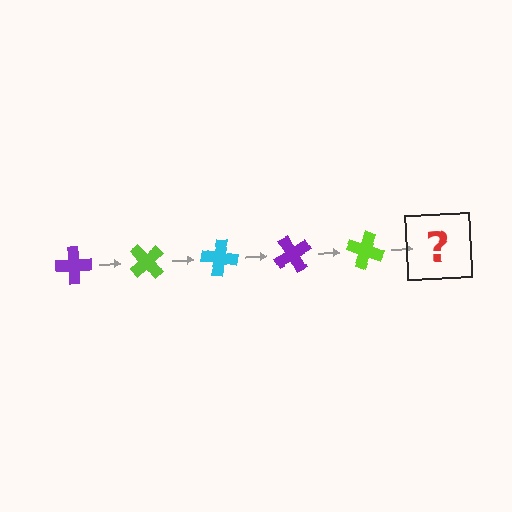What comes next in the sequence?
The next element should be a cyan cross, rotated 250 degrees from the start.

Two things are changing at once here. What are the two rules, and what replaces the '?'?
The two rules are that it rotates 50 degrees each step and the color cycles through purple, lime, and cyan. The '?' should be a cyan cross, rotated 250 degrees from the start.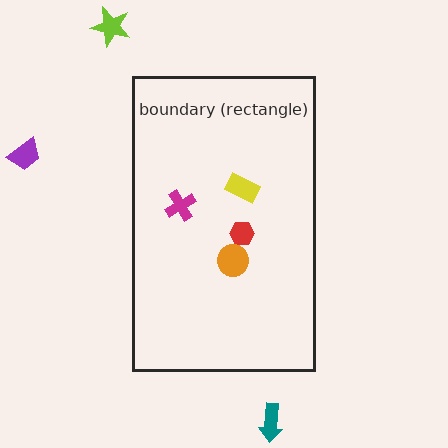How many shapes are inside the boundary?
4 inside, 3 outside.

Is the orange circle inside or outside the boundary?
Inside.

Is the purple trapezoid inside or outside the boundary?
Outside.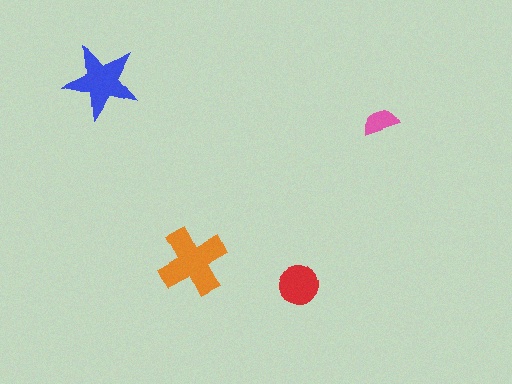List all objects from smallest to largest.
The pink semicircle, the red circle, the blue star, the orange cross.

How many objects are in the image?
There are 4 objects in the image.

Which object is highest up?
The blue star is topmost.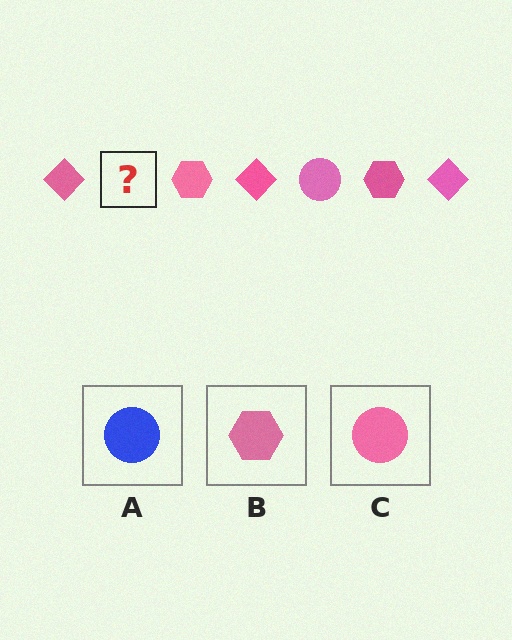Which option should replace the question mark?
Option C.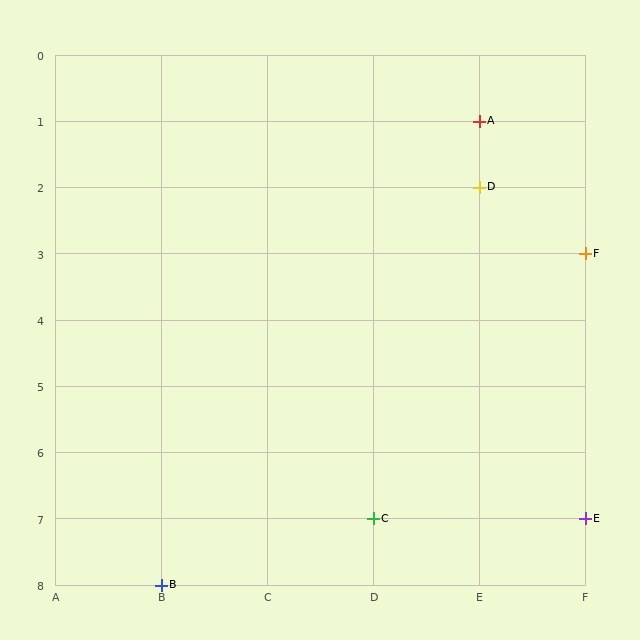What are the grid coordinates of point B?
Point B is at grid coordinates (B, 8).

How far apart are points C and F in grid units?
Points C and F are 2 columns and 4 rows apart (about 4.5 grid units diagonally).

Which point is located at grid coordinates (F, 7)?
Point E is at (F, 7).